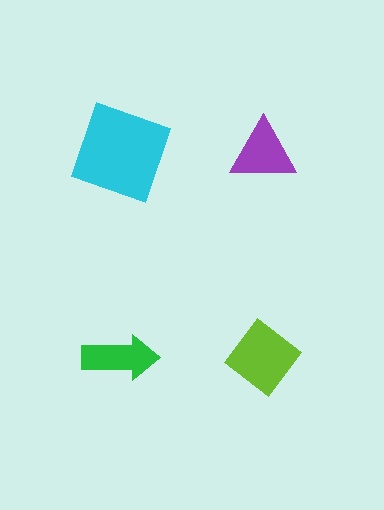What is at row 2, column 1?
A green arrow.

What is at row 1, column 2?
A purple triangle.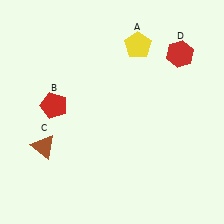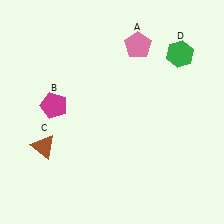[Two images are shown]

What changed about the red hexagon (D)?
In Image 1, D is red. In Image 2, it changed to green.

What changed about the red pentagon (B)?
In Image 1, B is red. In Image 2, it changed to magenta.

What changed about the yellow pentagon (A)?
In Image 1, A is yellow. In Image 2, it changed to pink.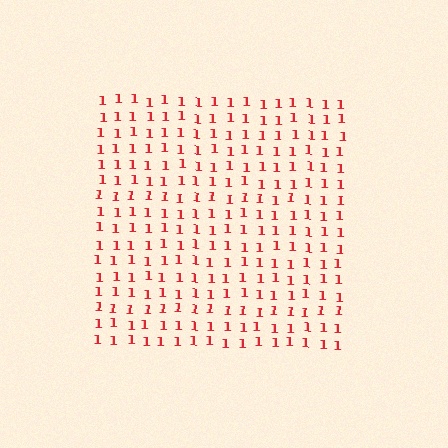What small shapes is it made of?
It is made of small digit 1's.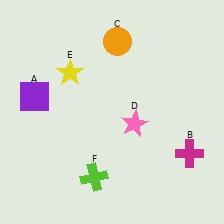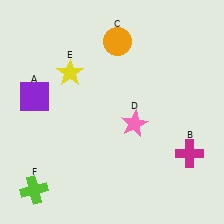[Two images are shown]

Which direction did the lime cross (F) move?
The lime cross (F) moved left.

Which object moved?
The lime cross (F) moved left.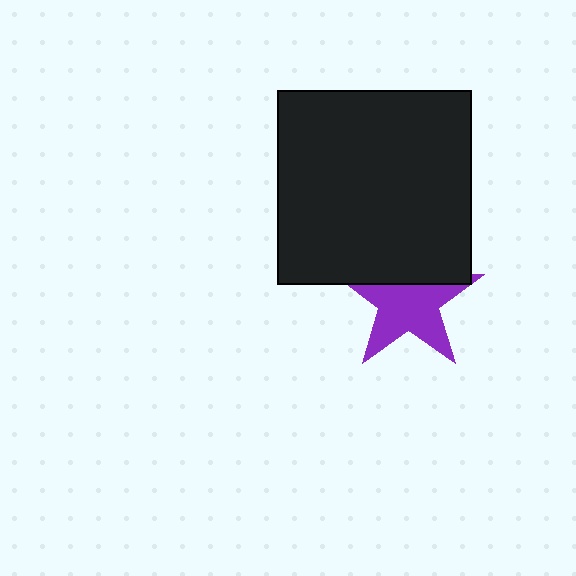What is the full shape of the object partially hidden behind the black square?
The partially hidden object is a purple star.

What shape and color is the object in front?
The object in front is a black square.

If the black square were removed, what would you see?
You would see the complete purple star.